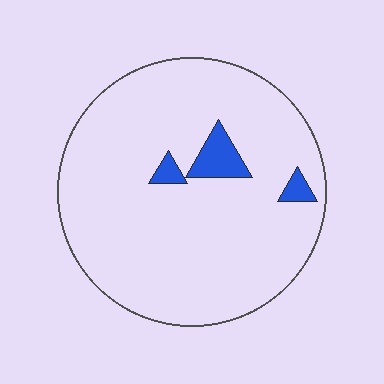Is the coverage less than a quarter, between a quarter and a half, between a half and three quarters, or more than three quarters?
Less than a quarter.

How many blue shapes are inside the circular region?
3.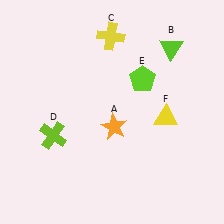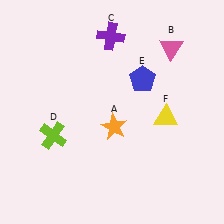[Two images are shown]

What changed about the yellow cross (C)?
In Image 1, C is yellow. In Image 2, it changed to purple.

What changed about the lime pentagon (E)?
In Image 1, E is lime. In Image 2, it changed to blue.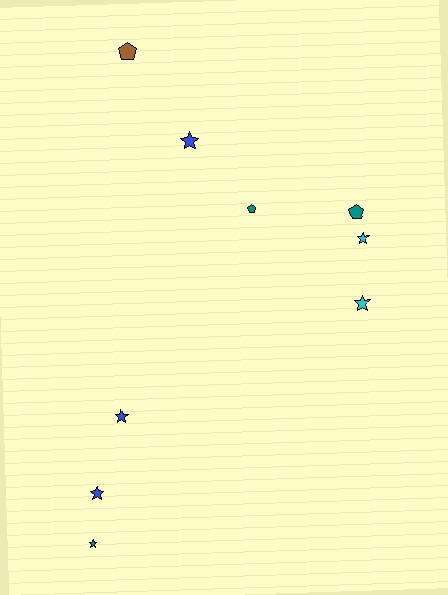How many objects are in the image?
There are 9 objects.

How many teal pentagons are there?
There are 2 teal pentagons.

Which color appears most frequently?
Teal, with 3 objects.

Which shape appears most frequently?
Star, with 6 objects.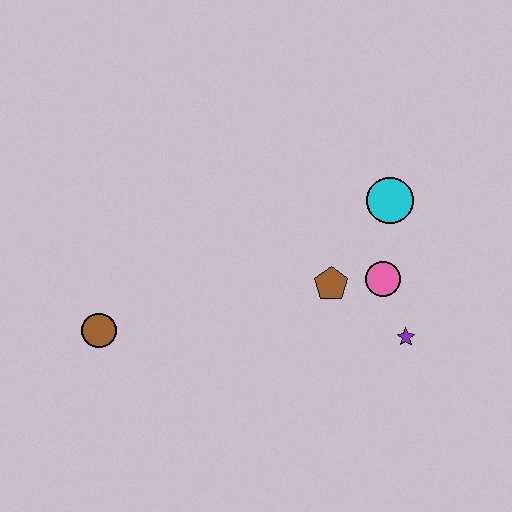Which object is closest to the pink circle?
The brown pentagon is closest to the pink circle.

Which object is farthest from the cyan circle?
The brown circle is farthest from the cyan circle.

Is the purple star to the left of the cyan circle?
No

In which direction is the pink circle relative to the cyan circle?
The pink circle is below the cyan circle.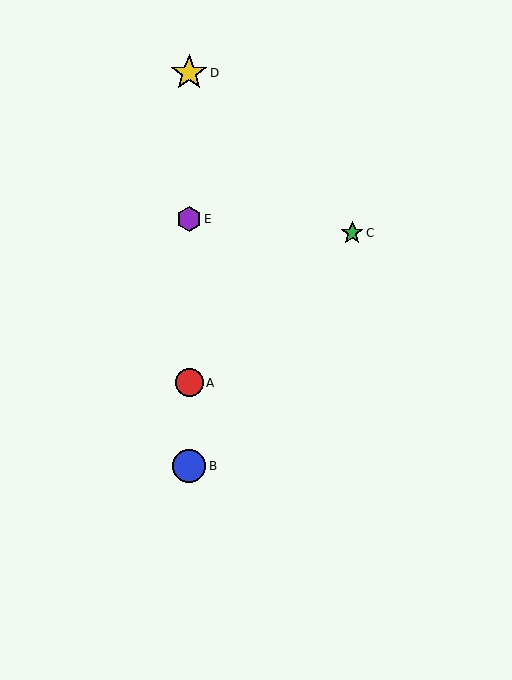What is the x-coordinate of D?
Object D is at x≈189.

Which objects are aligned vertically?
Objects A, B, D, E are aligned vertically.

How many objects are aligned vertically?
4 objects (A, B, D, E) are aligned vertically.